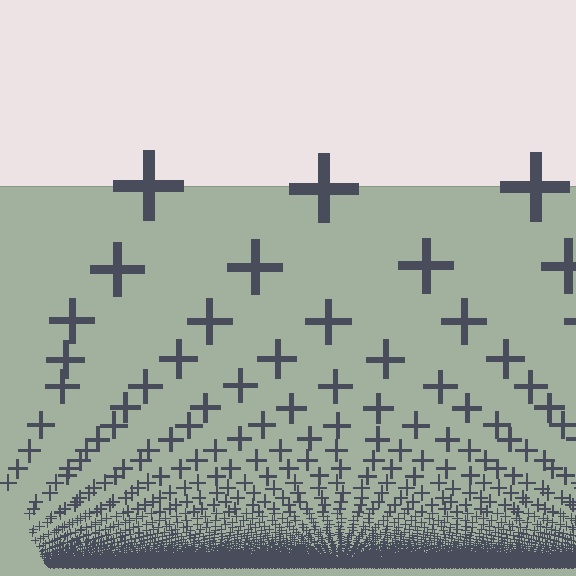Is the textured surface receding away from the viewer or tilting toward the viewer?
The surface appears to tilt toward the viewer. Texture elements get larger and sparser toward the top.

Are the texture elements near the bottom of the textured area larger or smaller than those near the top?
Smaller. The gradient is inverted — elements near the bottom are smaller and denser.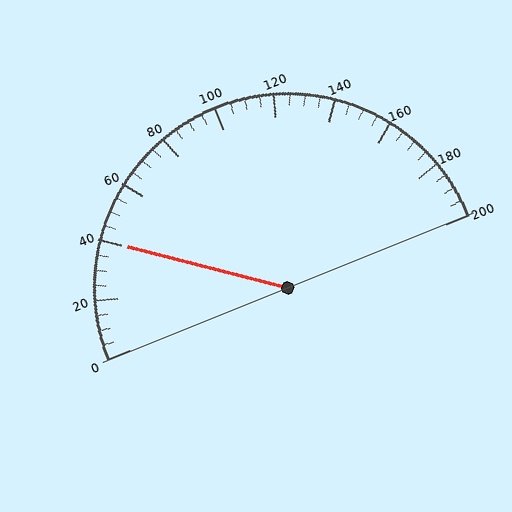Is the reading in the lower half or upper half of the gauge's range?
The reading is in the lower half of the range (0 to 200).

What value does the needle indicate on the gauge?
The needle indicates approximately 40.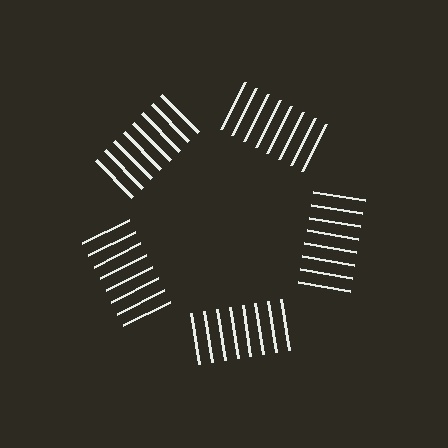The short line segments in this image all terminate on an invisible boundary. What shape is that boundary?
An illusory pentagon — the line segments terminate on its edges but no continuous stroke is drawn.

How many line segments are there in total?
40 — 8 along each of the 5 edges.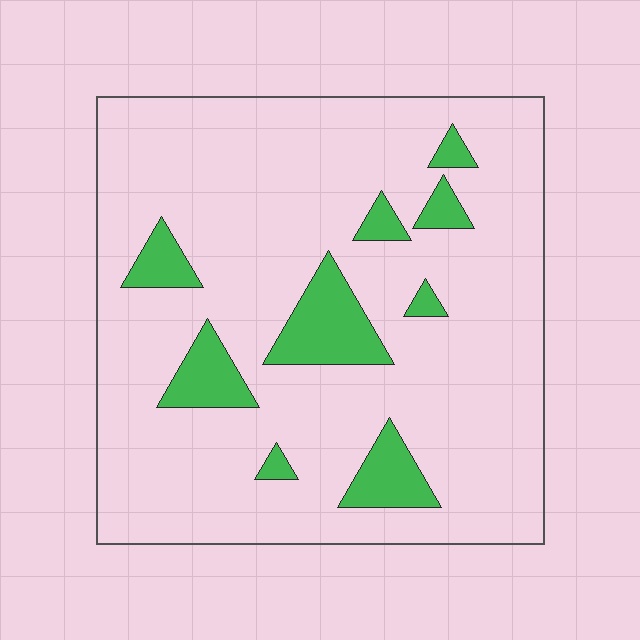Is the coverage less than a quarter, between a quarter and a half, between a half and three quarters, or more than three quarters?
Less than a quarter.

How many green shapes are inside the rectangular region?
9.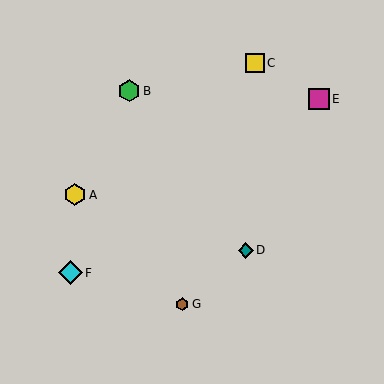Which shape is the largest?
The cyan diamond (labeled F) is the largest.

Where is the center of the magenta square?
The center of the magenta square is at (319, 99).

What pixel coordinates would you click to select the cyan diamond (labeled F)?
Click at (70, 273) to select the cyan diamond F.